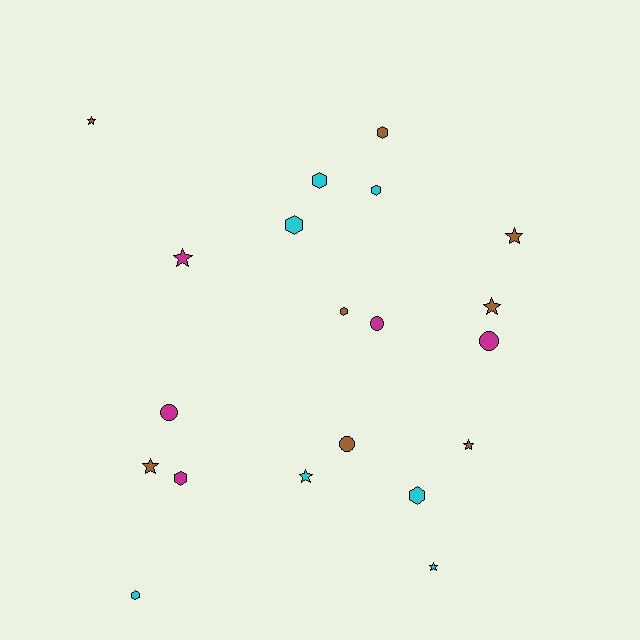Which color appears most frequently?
Brown, with 8 objects.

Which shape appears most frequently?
Star, with 8 objects.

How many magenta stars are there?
There is 1 magenta star.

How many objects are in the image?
There are 20 objects.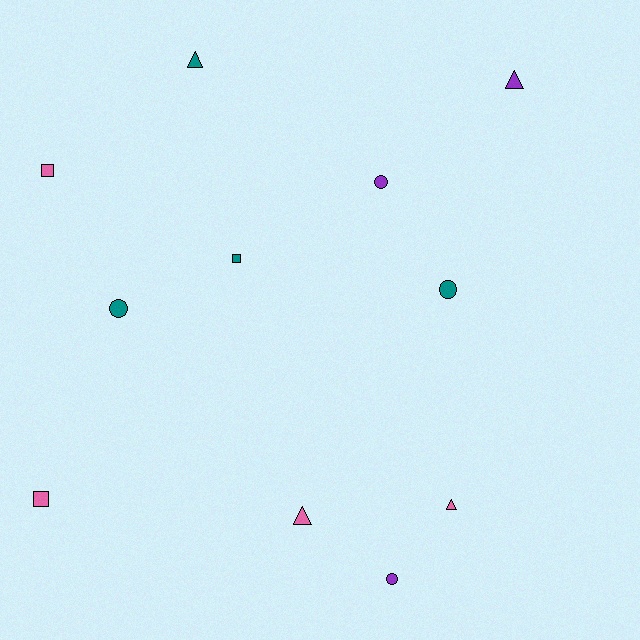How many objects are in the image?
There are 11 objects.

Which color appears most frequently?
Pink, with 4 objects.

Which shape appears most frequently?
Circle, with 4 objects.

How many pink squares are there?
There are 2 pink squares.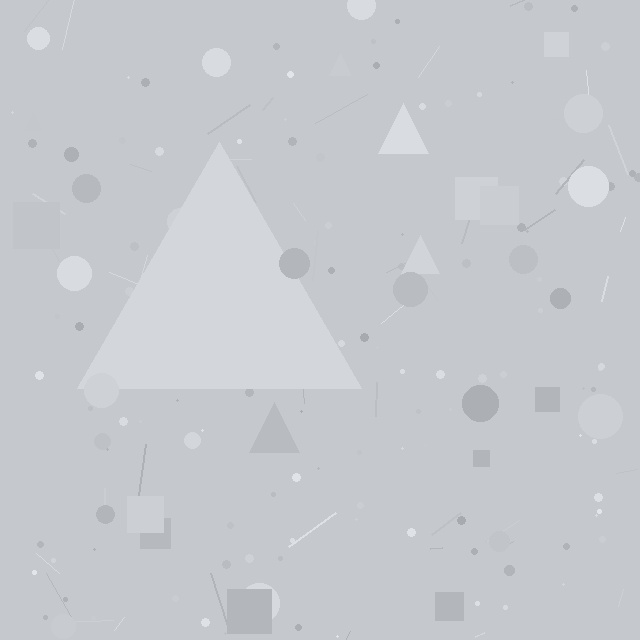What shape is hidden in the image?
A triangle is hidden in the image.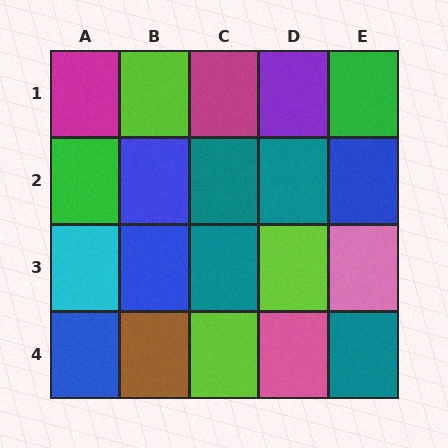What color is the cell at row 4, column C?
Lime.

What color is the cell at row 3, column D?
Lime.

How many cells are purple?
1 cell is purple.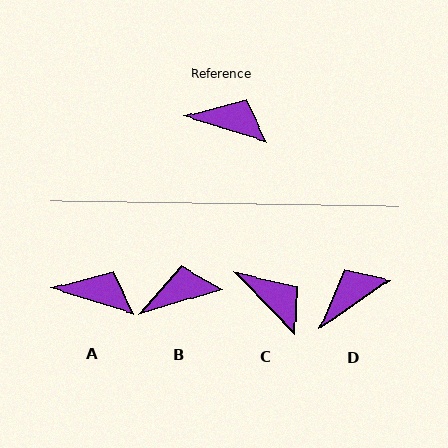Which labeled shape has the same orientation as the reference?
A.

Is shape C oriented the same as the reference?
No, it is off by about 28 degrees.